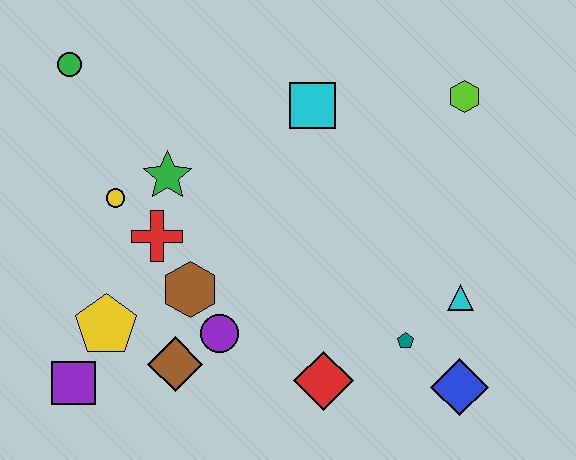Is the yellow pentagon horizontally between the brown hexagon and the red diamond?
No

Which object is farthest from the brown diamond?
The lime hexagon is farthest from the brown diamond.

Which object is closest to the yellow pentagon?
The purple square is closest to the yellow pentagon.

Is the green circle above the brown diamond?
Yes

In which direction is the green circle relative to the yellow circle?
The green circle is above the yellow circle.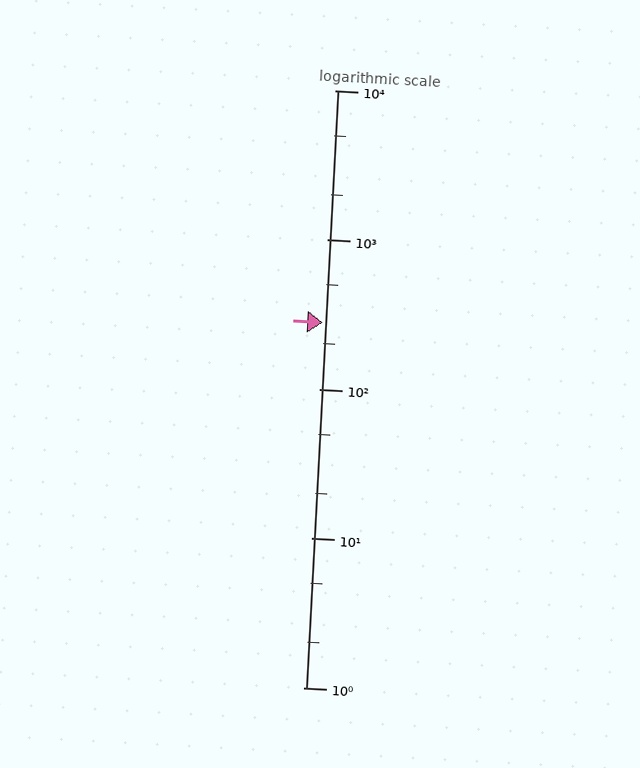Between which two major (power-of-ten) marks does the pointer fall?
The pointer is between 100 and 1000.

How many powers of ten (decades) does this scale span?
The scale spans 4 decades, from 1 to 10000.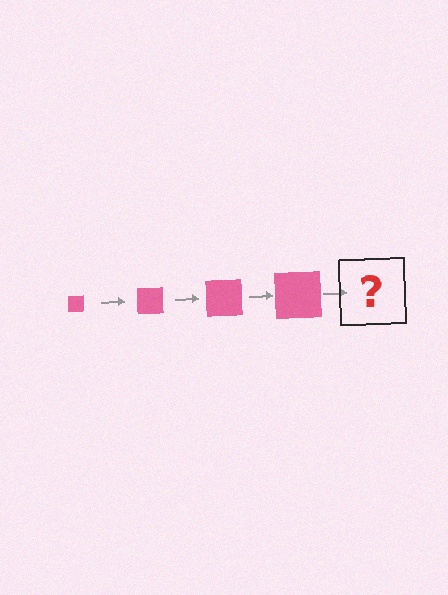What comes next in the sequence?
The next element should be a pink square, larger than the previous one.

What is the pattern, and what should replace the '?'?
The pattern is that the square gets progressively larger each step. The '?' should be a pink square, larger than the previous one.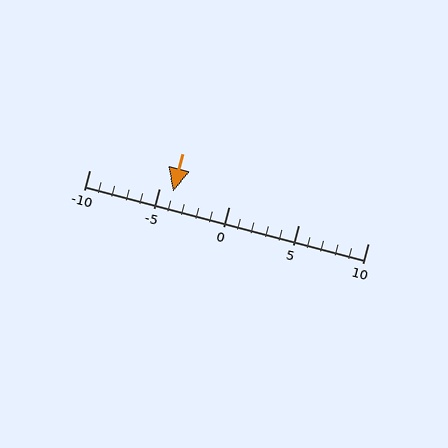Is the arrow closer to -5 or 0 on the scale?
The arrow is closer to -5.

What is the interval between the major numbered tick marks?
The major tick marks are spaced 5 units apart.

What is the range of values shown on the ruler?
The ruler shows values from -10 to 10.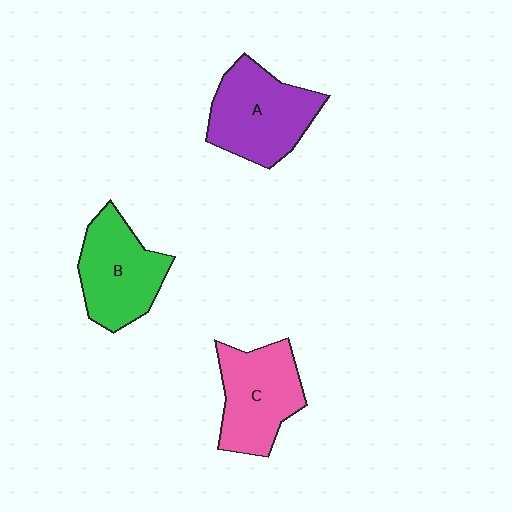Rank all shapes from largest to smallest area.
From largest to smallest: A (purple), C (pink), B (green).